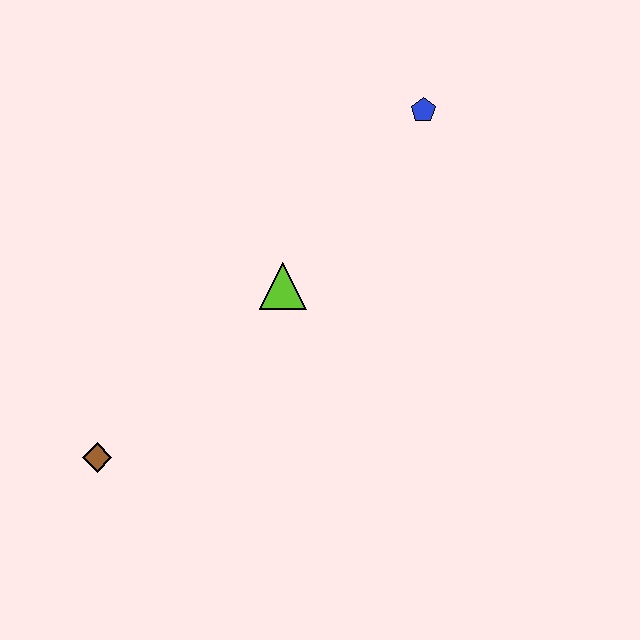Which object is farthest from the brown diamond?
The blue pentagon is farthest from the brown diamond.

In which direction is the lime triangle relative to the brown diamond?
The lime triangle is to the right of the brown diamond.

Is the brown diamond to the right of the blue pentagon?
No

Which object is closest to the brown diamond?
The lime triangle is closest to the brown diamond.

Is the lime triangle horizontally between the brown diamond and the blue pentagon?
Yes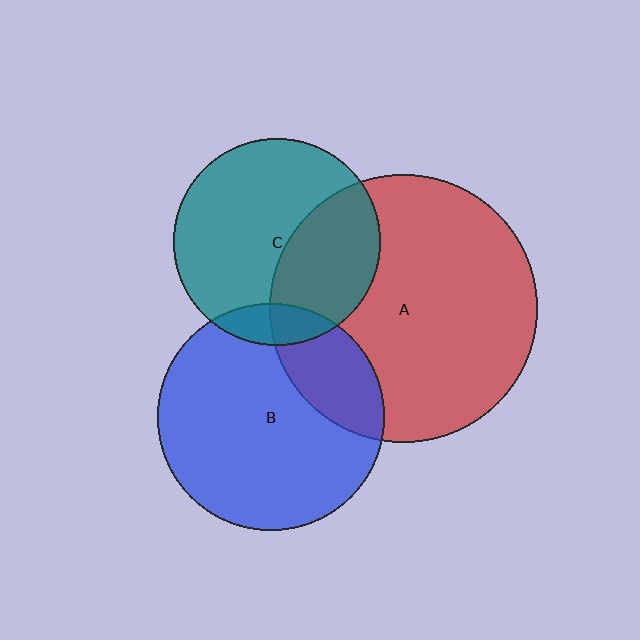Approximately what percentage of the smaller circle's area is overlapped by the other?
Approximately 35%.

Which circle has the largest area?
Circle A (red).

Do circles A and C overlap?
Yes.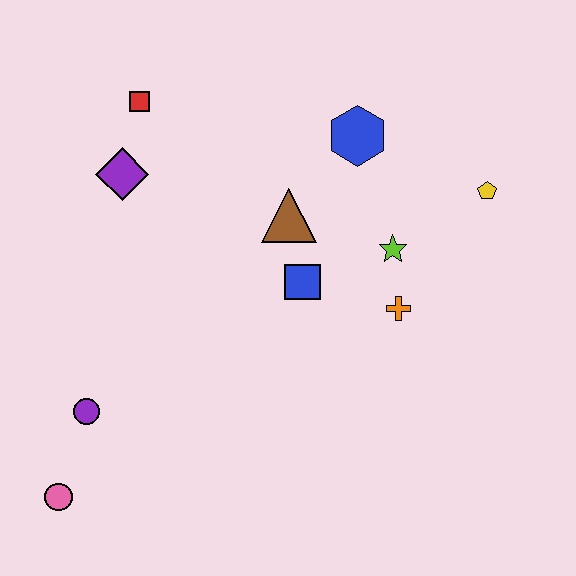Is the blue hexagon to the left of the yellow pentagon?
Yes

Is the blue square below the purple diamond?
Yes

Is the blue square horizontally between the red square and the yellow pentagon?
Yes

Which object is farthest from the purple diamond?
The yellow pentagon is farthest from the purple diamond.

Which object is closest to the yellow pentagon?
The lime star is closest to the yellow pentagon.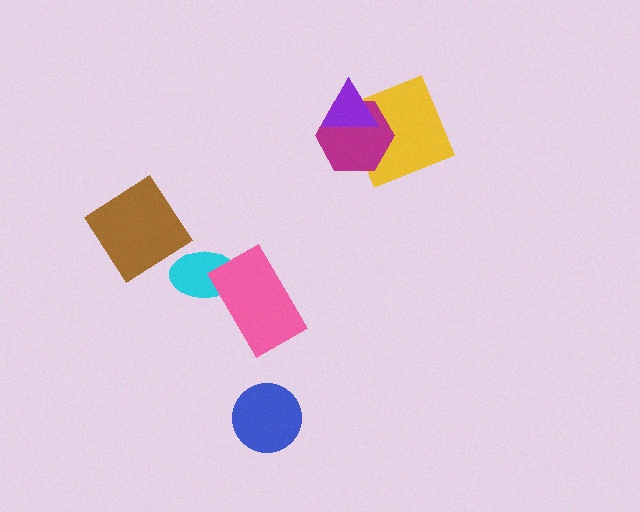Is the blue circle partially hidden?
No, no other shape covers it.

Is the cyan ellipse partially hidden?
Yes, it is partially covered by another shape.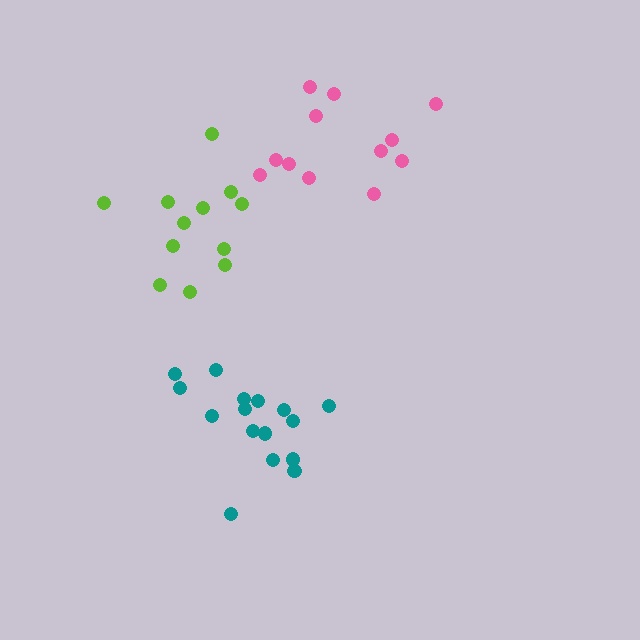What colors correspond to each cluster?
The clusters are colored: teal, pink, lime.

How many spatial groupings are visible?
There are 3 spatial groupings.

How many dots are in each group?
Group 1: 16 dots, Group 2: 12 dots, Group 3: 12 dots (40 total).